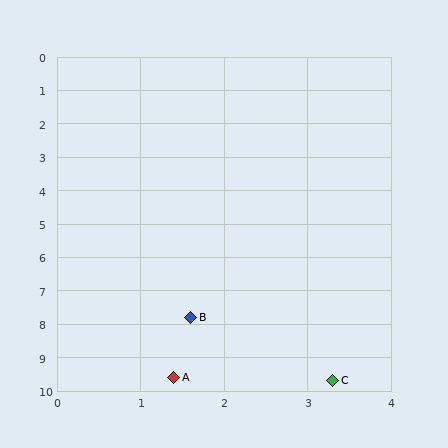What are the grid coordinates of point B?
Point B is at approximately (1.6, 7.8).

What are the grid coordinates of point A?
Point A is at approximately (1.4, 9.6).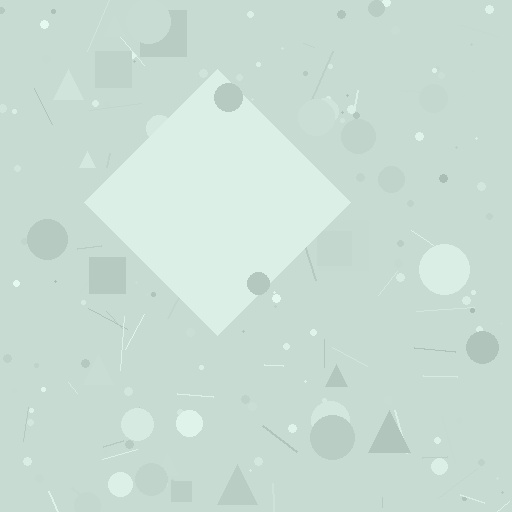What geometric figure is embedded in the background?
A diamond is embedded in the background.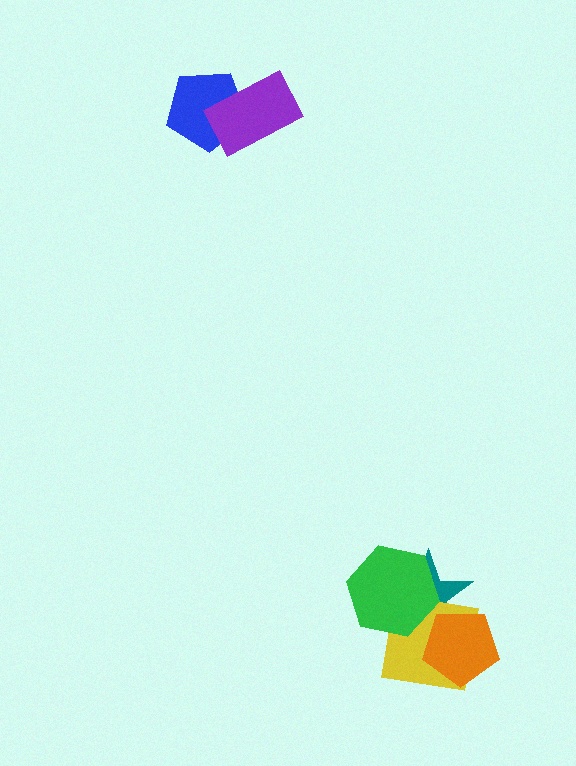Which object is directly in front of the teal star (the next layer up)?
The yellow square is directly in front of the teal star.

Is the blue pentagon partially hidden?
Yes, it is partially covered by another shape.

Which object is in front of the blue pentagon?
The purple rectangle is in front of the blue pentagon.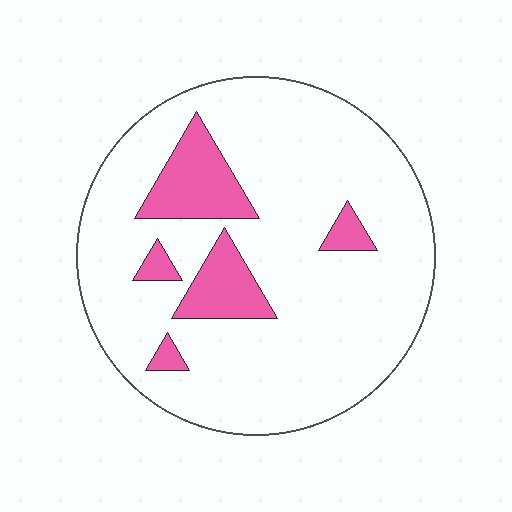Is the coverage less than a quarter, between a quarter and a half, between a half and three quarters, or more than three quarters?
Less than a quarter.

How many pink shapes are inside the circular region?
5.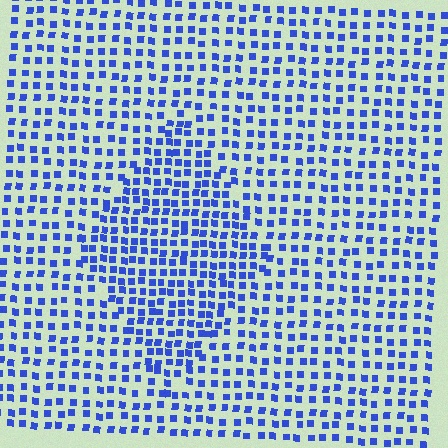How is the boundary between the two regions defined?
The boundary is defined by a change in element density (approximately 1.6x ratio). All elements are the same color, size, and shape.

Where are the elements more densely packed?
The elements are more densely packed inside the diamond boundary.